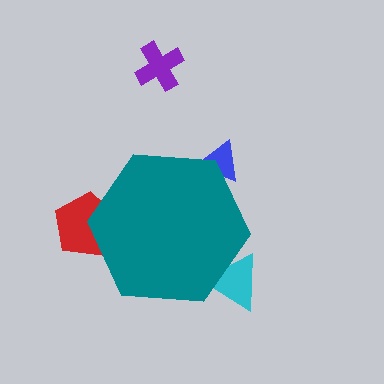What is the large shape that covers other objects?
A teal hexagon.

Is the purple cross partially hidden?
No, the purple cross is fully visible.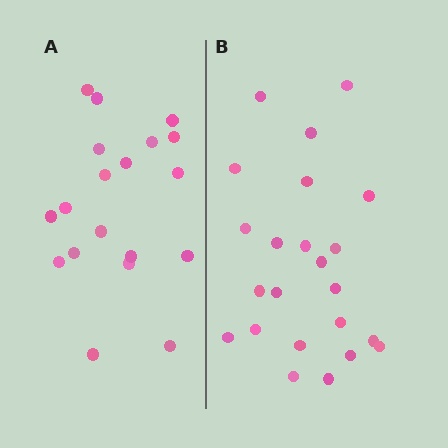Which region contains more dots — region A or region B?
Region B (the right region) has more dots.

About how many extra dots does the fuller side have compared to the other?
Region B has about 4 more dots than region A.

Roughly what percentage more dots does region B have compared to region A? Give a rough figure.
About 20% more.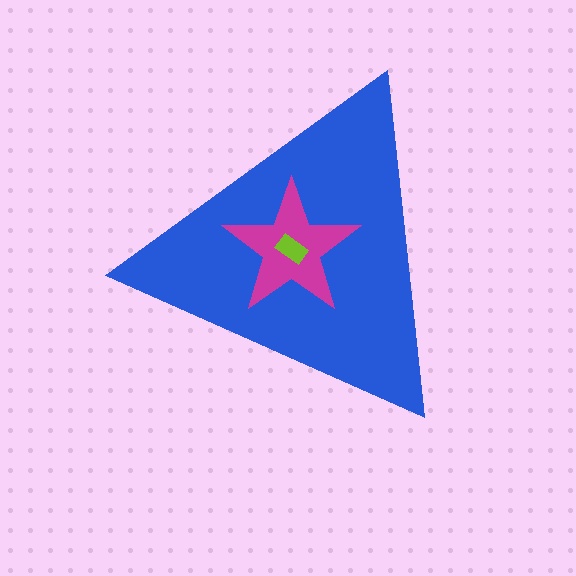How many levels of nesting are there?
3.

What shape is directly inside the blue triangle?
The magenta star.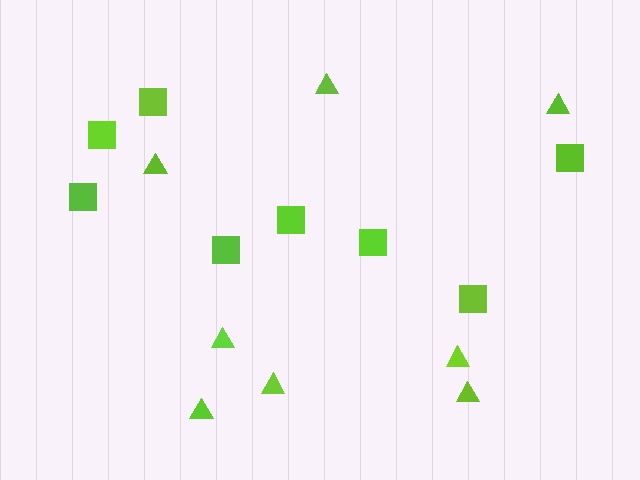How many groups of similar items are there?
There are 2 groups: one group of triangles (8) and one group of squares (8).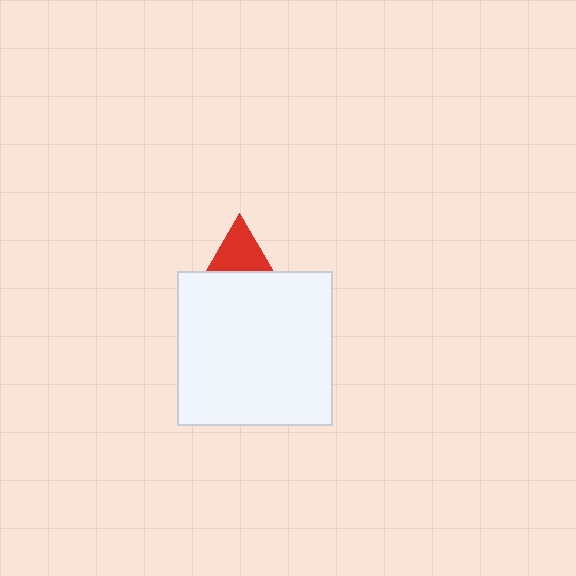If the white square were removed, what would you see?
You would see the complete red triangle.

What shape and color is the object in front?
The object in front is a white square.